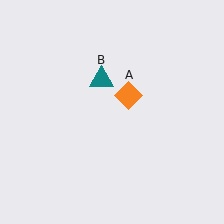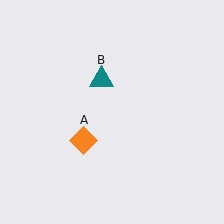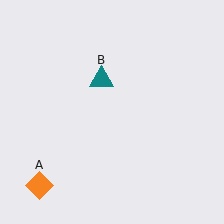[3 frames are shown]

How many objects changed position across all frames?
1 object changed position: orange diamond (object A).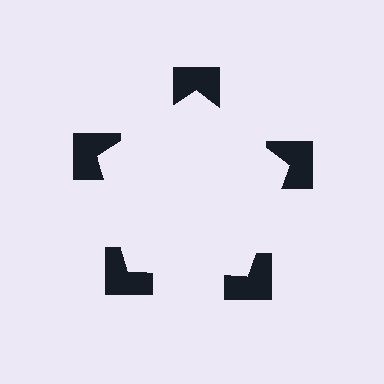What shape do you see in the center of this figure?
An illusory pentagon — its edges are inferred from the aligned wedge cuts in the notched squares, not physically drawn.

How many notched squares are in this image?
There are 5 — one at each vertex of the illusory pentagon.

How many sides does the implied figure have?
5 sides.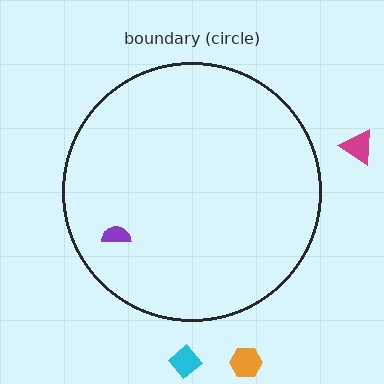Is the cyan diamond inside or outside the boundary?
Outside.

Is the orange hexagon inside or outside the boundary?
Outside.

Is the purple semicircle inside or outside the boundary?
Inside.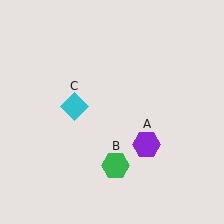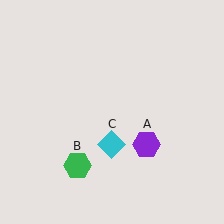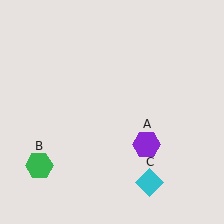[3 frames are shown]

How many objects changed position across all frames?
2 objects changed position: green hexagon (object B), cyan diamond (object C).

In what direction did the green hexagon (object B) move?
The green hexagon (object B) moved left.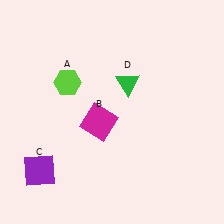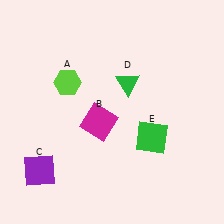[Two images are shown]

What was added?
A green square (E) was added in Image 2.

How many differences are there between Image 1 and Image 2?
There is 1 difference between the two images.